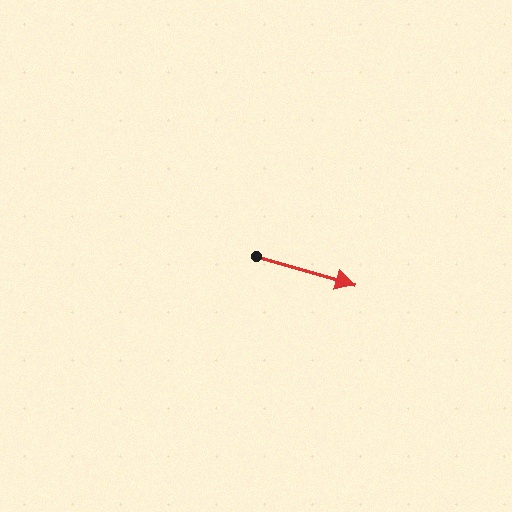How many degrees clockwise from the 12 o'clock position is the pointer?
Approximately 106 degrees.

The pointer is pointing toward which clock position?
Roughly 4 o'clock.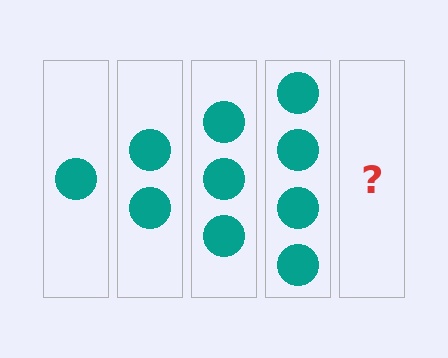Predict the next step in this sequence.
The next step is 5 circles.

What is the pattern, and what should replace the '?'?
The pattern is that each step adds one more circle. The '?' should be 5 circles.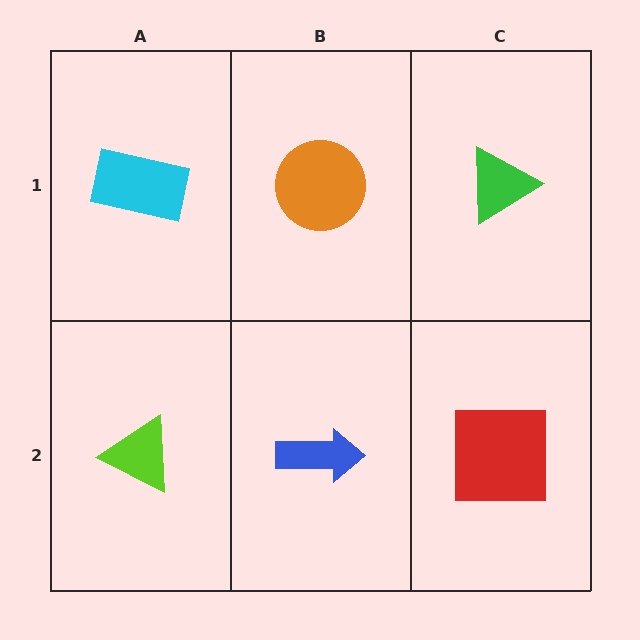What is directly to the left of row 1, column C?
An orange circle.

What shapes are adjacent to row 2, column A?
A cyan rectangle (row 1, column A), a blue arrow (row 2, column B).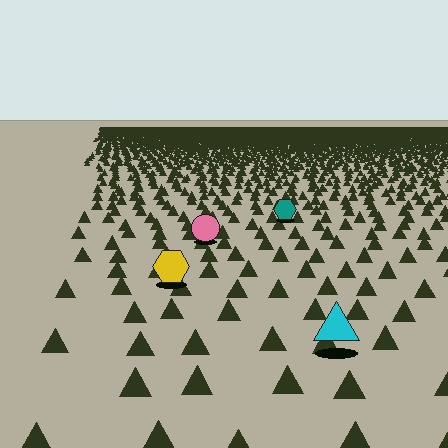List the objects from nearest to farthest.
From nearest to farthest: the cyan triangle, the yellow hexagon, the pink circle, the teal hexagon.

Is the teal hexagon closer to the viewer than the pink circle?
No. The pink circle is closer — you can tell from the texture gradient: the ground texture is coarser near it.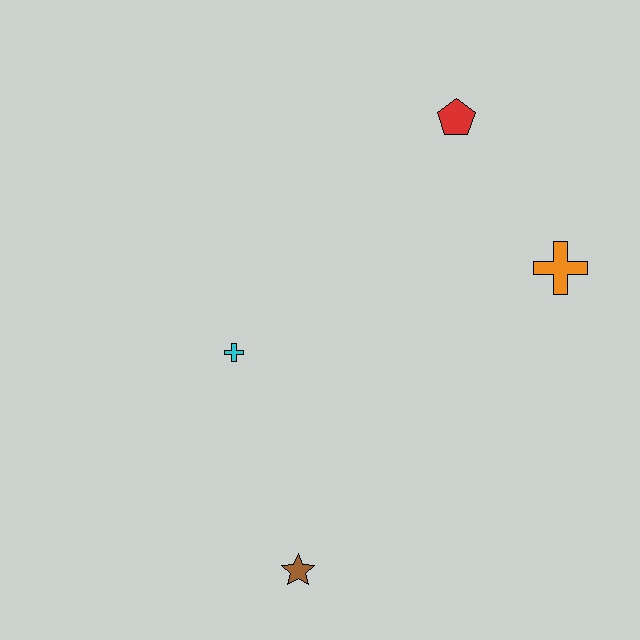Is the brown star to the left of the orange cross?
Yes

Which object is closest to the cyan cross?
The brown star is closest to the cyan cross.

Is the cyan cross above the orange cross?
No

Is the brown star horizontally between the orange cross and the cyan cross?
Yes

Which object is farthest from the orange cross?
The brown star is farthest from the orange cross.